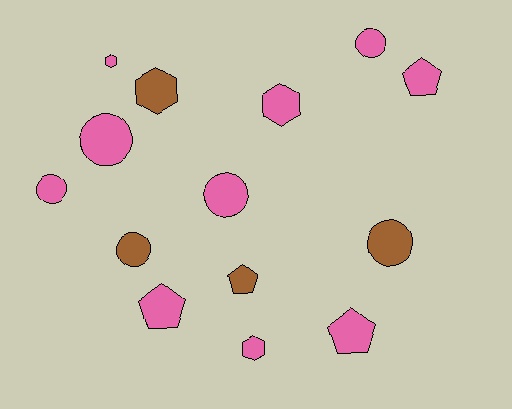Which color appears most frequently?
Pink, with 10 objects.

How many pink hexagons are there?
There are 3 pink hexagons.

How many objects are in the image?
There are 14 objects.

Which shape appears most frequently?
Circle, with 6 objects.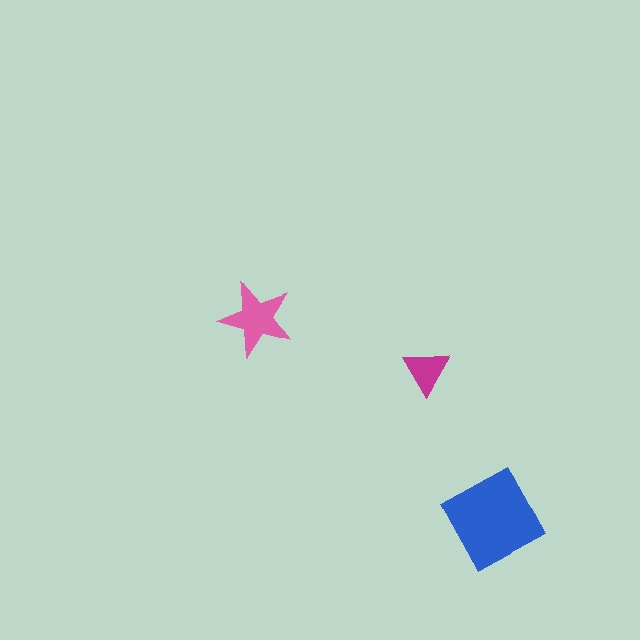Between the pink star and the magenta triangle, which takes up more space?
The pink star.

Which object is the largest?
The blue square.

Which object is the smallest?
The magenta triangle.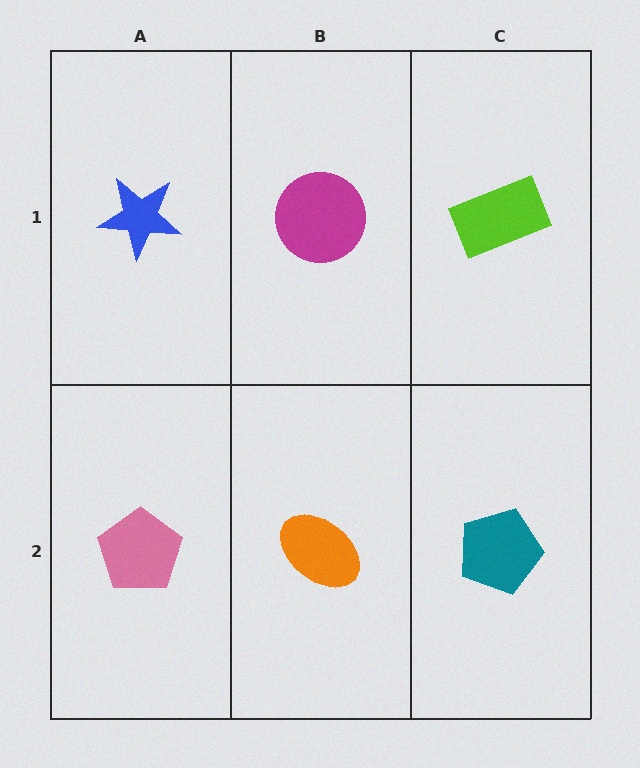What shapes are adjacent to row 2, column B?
A magenta circle (row 1, column B), a pink pentagon (row 2, column A), a teal pentagon (row 2, column C).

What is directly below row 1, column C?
A teal pentagon.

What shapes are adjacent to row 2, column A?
A blue star (row 1, column A), an orange ellipse (row 2, column B).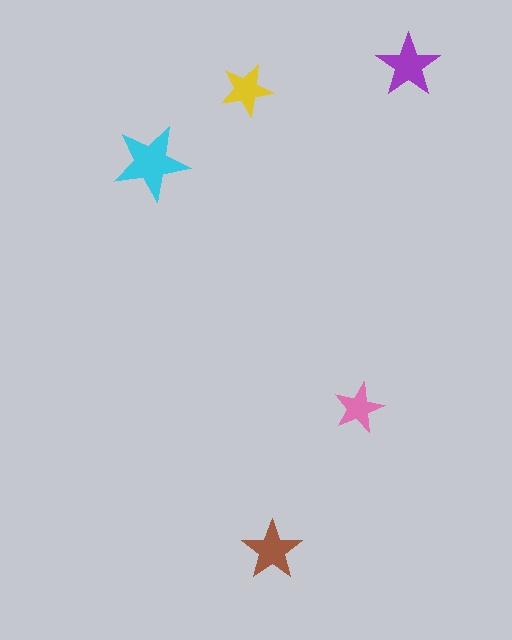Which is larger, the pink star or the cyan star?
The cyan one.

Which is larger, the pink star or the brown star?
The brown one.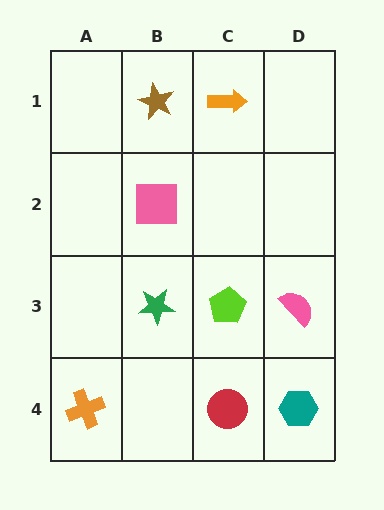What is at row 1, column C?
An orange arrow.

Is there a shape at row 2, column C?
No, that cell is empty.